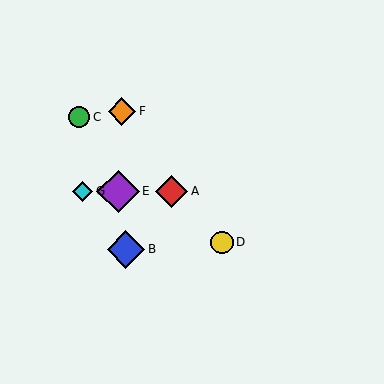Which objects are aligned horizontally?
Objects A, E, G are aligned horizontally.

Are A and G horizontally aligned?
Yes, both are at y≈191.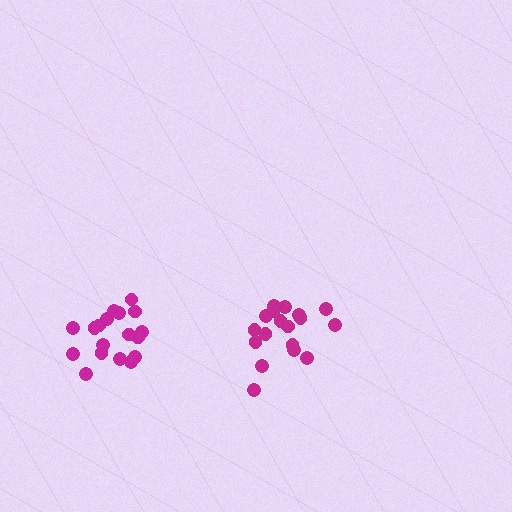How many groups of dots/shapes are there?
There are 2 groups.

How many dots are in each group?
Group 1: 18 dots, Group 2: 18 dots (36 total).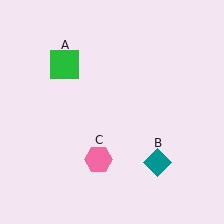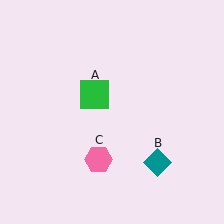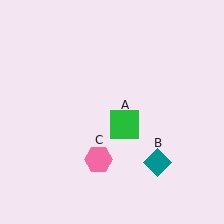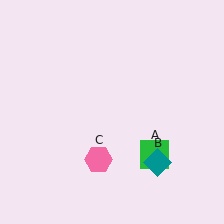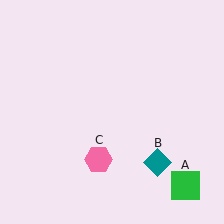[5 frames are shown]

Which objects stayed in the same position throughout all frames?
Teal diamond (object B) and pink hexagon (object C) remained stationary.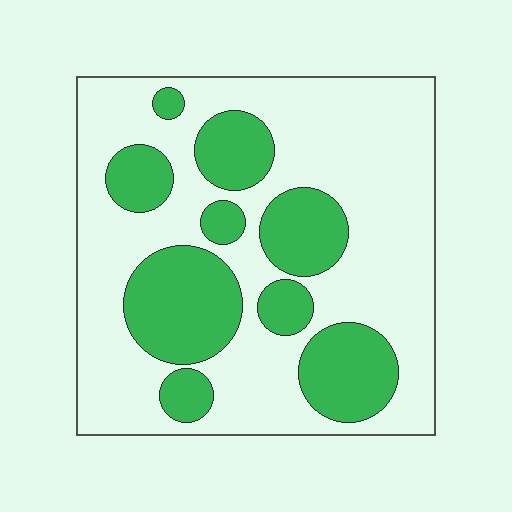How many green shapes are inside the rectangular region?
9.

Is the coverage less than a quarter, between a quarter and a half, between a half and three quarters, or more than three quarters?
Between a quarter and a half.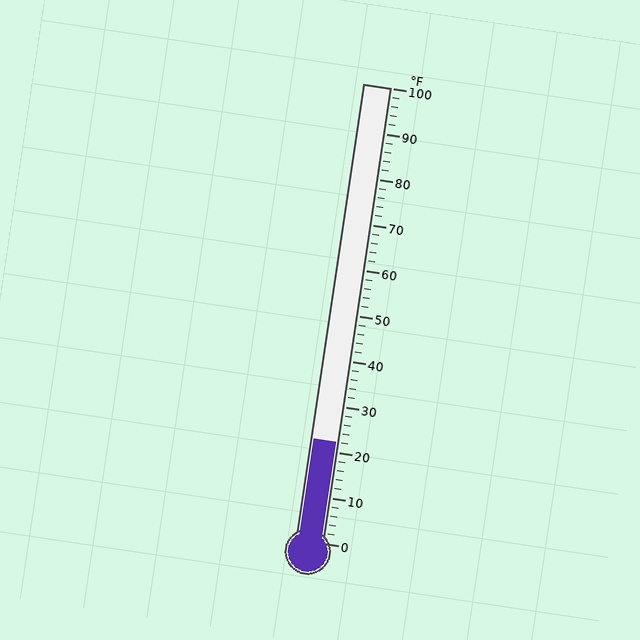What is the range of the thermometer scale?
The thermometer scale ranges from 0°F to 100°F.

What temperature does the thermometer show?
The thermometer shows approximately 22°F.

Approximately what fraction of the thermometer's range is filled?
The thermometer is filled to approximately 20% of its range.